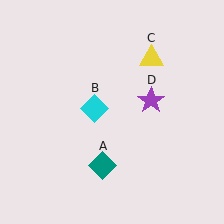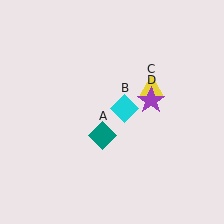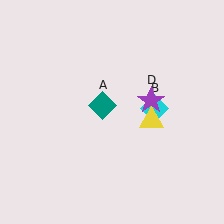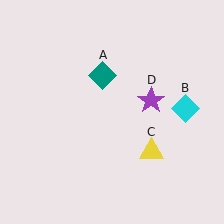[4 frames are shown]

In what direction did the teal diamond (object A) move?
The teal diamond (object A) moved up.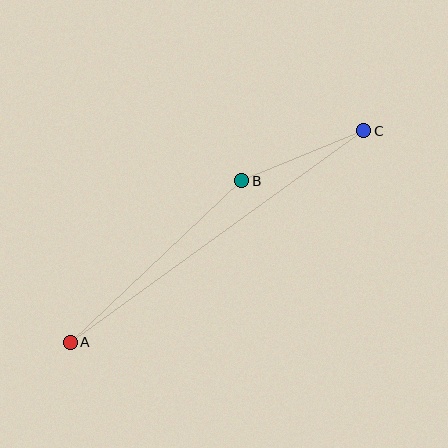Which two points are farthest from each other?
Points A and C are farthest from each other.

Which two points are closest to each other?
Points B and C are closest to each other.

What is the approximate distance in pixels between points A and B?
The distance between A and B is approximately 235 pixels.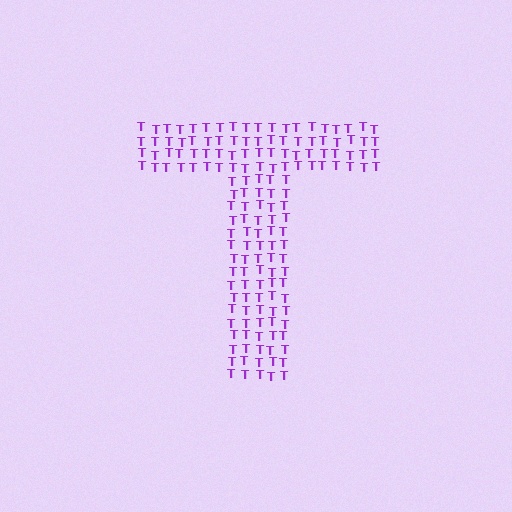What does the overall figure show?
The overall figure shows the letter T.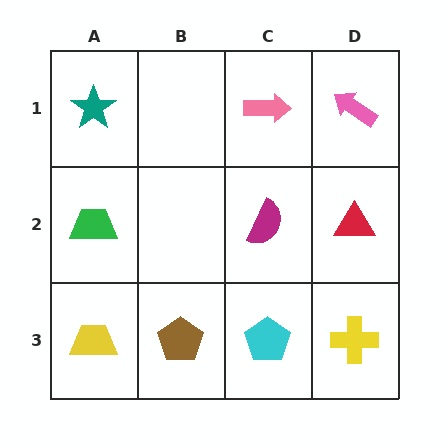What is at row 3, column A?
A yellow trapezoid.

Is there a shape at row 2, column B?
No, that cell is empty.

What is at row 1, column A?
A teal star.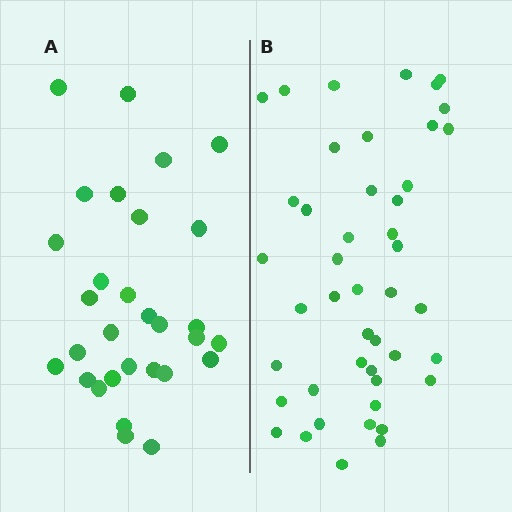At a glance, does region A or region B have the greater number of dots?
Region B (the right region) has more dots.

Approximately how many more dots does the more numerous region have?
Region B has approximately 15 more dots than region A.